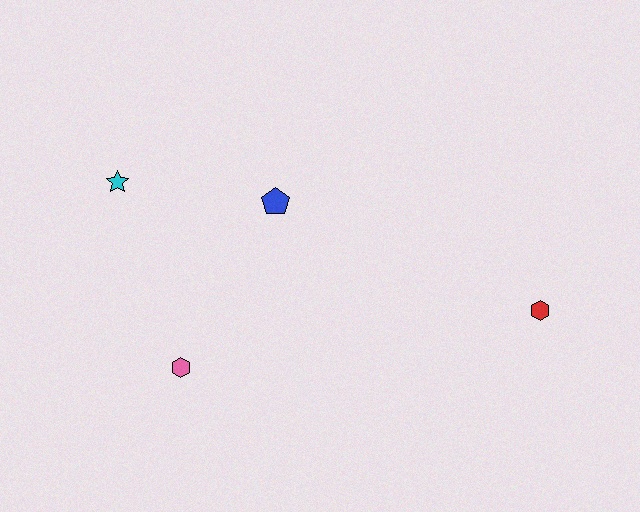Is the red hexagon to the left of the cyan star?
No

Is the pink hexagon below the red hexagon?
Yes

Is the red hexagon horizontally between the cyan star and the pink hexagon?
No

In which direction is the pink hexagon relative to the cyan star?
The pink hexagon is below the cyan star.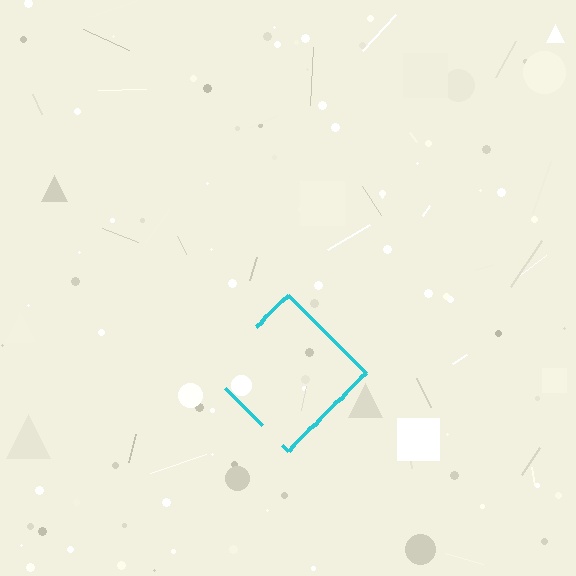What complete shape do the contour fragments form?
The contour fragments form a diamond.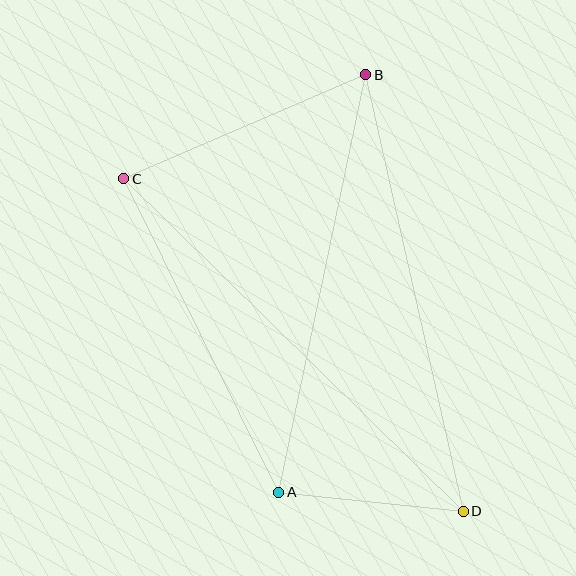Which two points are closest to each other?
Points A and D are closest to each other.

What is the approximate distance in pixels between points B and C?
The distance between B and C is approximately 263 pixels.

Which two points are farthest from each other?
Points C and D are farthest from each other.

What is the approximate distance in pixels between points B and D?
The distance between B and D is approximately 447 pixels.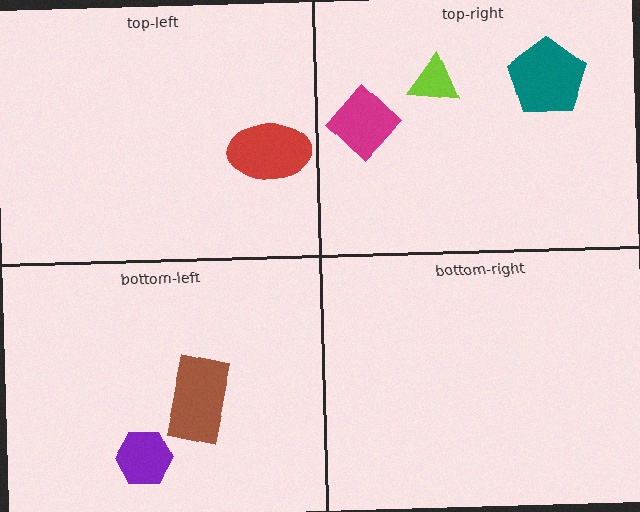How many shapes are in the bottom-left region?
2.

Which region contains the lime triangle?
The top-right region.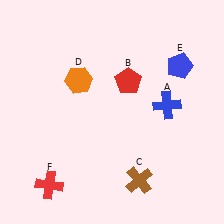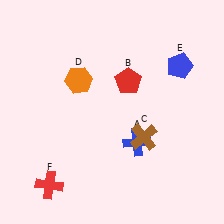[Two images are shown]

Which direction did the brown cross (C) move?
The brown cross (C) moved up.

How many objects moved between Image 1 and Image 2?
2 objects moved between the two images.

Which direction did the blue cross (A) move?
The blue cross (A) moved down.